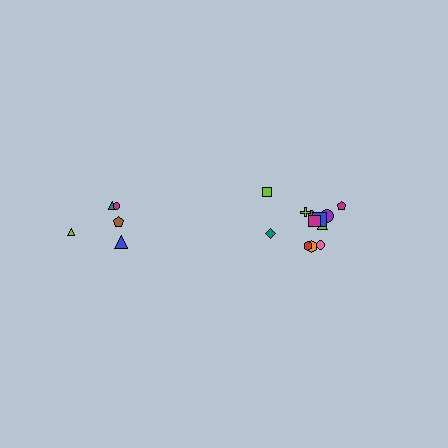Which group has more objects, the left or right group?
The right group.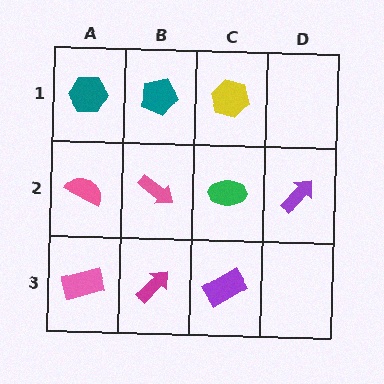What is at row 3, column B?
A magenta arrow.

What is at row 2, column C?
A green ellipse.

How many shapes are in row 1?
3 shapes.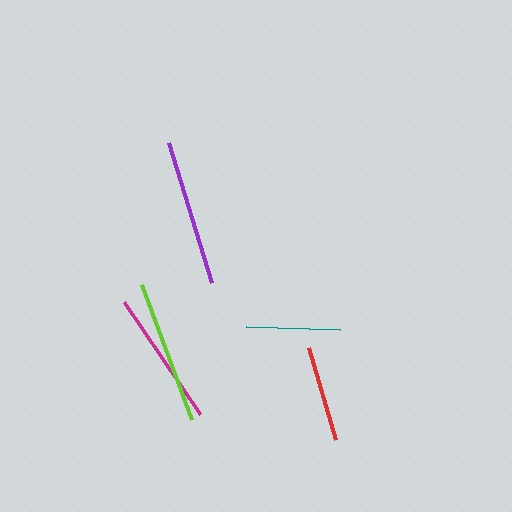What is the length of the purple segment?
The purple segment is approximately 146 pixels long.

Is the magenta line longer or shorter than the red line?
The magenta line is longer than the red line.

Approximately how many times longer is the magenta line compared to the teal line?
The magenta line is approximately 1.4 times the length of the teal line.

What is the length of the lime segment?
The lime segment is approximately 144 pixels long.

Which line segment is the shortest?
The teal line is the shortest at approximately 94 pixels.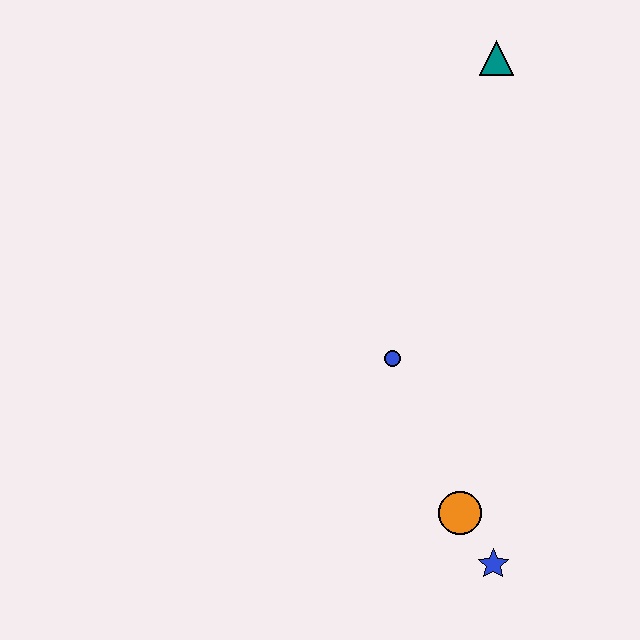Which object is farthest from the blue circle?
The teal triangle is farthest from the blue circle.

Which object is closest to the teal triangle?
The blue circle is closest to the teal triangle.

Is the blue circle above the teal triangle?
No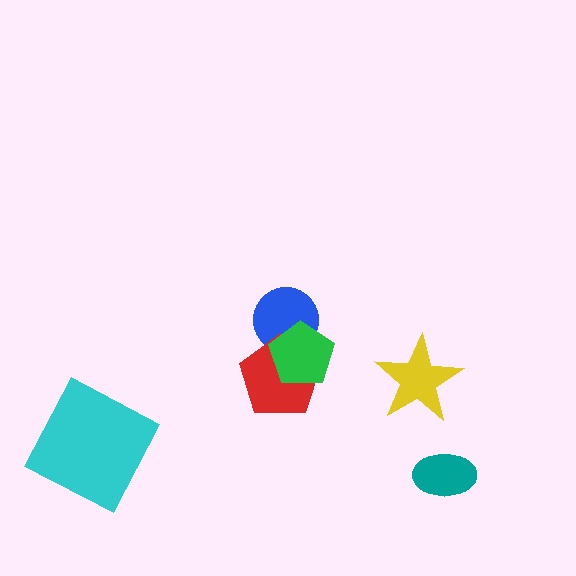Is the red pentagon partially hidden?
Yes, it is partially covered by another shape.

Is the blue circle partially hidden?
Yes, it is partially covered by another shape.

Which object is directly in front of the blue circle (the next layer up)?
The red pentagon is directly in front of the blue circle.